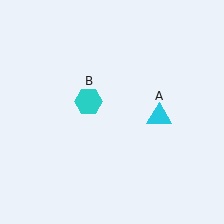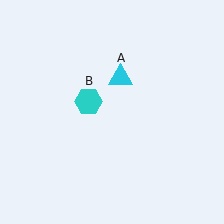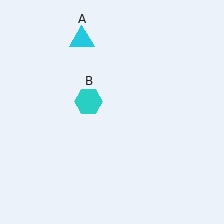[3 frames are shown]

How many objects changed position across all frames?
1 object changed position: cyan triangle (object A).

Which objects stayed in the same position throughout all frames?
Cyan hexagon (object B) remained stationary.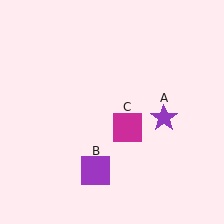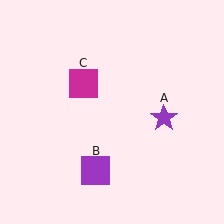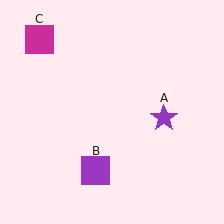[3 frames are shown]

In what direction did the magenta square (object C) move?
The magenta square (object C) moved up and to the left.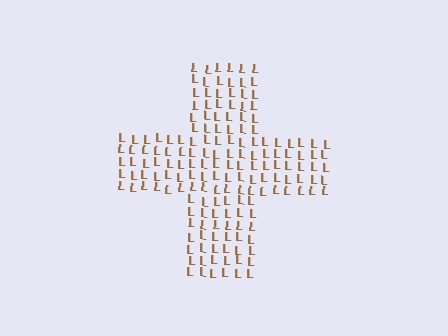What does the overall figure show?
The overall figure shows a cross.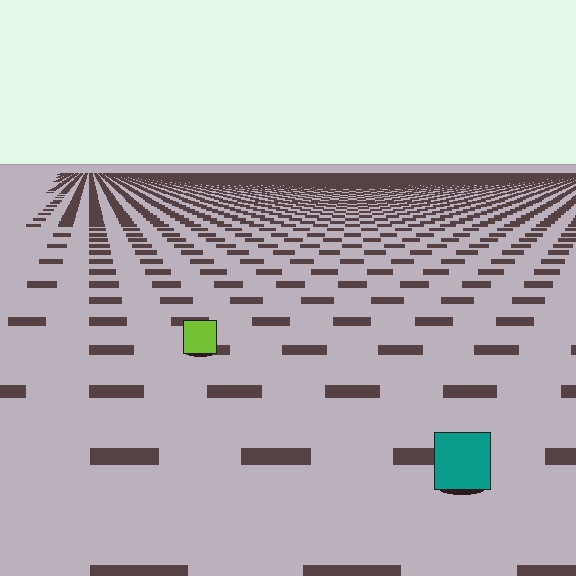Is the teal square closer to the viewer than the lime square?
Yes. The teal square is closer — you can tell from the texture gradient: the ground texture is coarser near it.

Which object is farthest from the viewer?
The lime square is farthest from the viewer. It appears smaller and the ground texture around it is denser.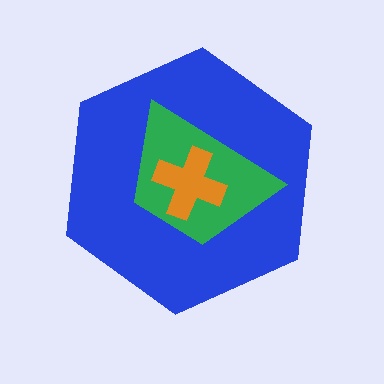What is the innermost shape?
The orange cross.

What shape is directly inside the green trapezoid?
The orange cross.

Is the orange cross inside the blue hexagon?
Yes.